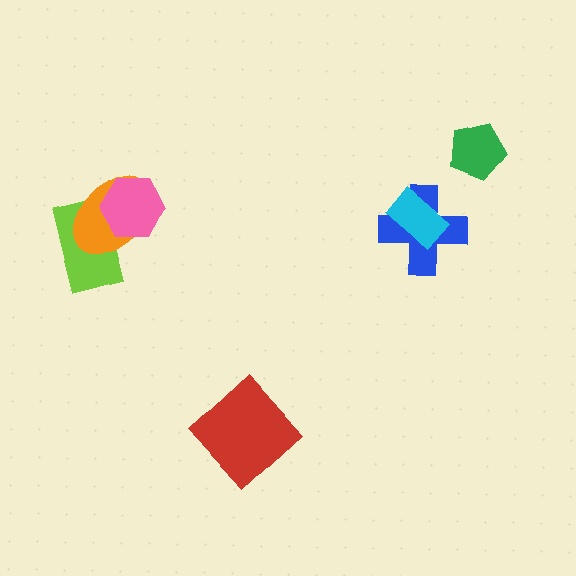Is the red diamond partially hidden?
No, no other shape covers it.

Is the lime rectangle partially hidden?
Yes, it is partially covered by another shape.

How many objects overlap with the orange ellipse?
2 objects overlap with the orange ellipse.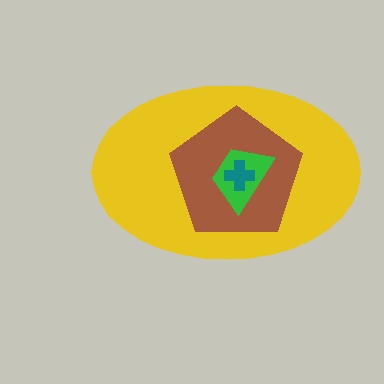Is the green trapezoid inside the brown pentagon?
Yes.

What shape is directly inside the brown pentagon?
The green trapezoid.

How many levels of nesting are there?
4.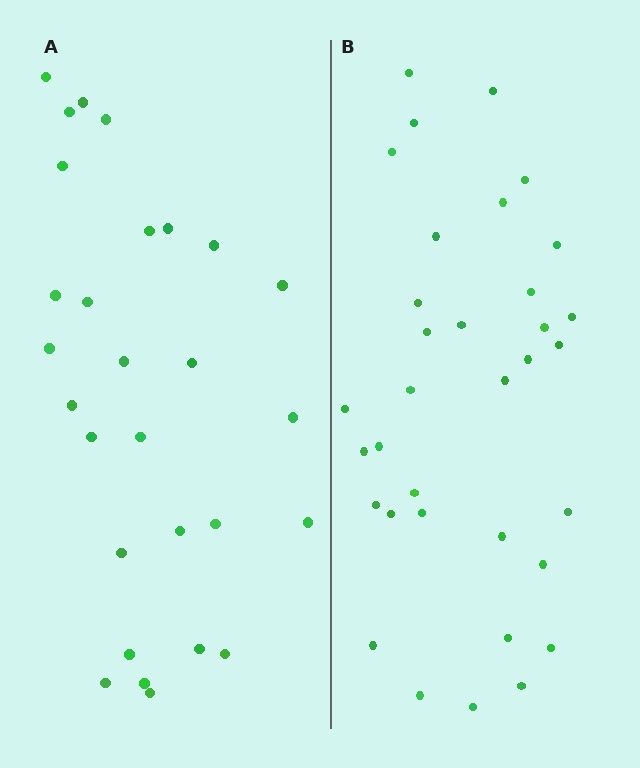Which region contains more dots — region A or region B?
Region B (the right region) has more dots.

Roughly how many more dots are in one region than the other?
Region B has about 6 more dots than region A.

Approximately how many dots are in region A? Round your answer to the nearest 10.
About 30 dots. (The exact count is 28, which rounds to 30.)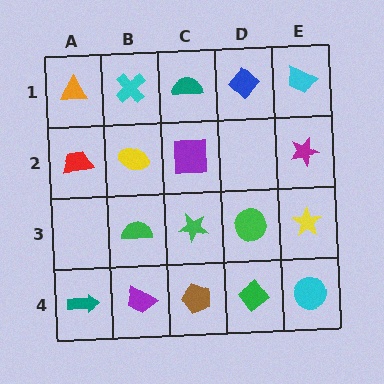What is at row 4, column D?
A green diamond.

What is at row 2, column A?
A red trapezoid.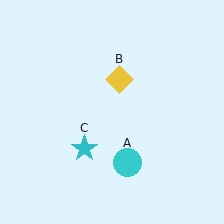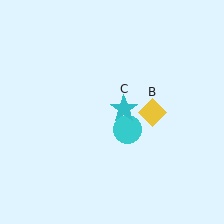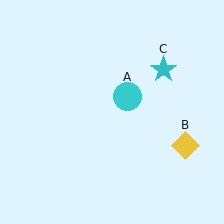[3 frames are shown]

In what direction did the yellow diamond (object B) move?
The yellow diamond (object B) moved down and to the right.